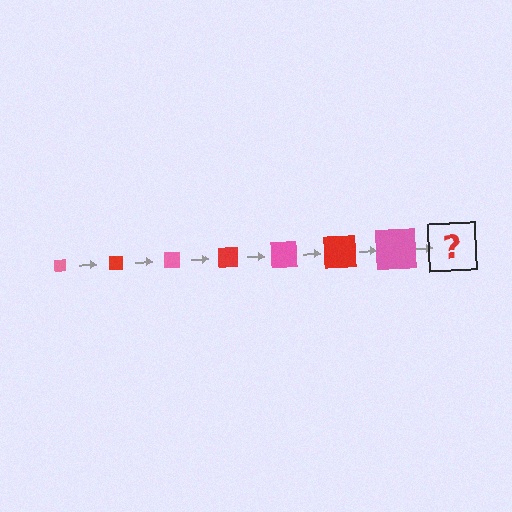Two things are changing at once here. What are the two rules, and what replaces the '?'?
The two rules are that the square grows larger each step and the color cycles through pink and red. The '?' should be a red square, larger than the previous one.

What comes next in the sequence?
The next element should be a red square, larger than the previous one.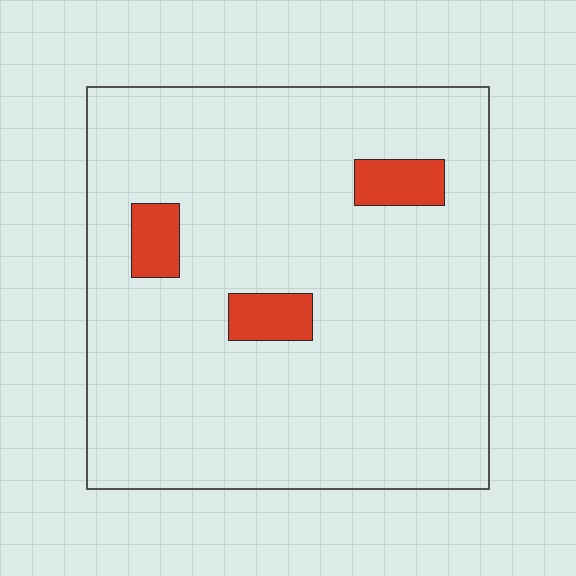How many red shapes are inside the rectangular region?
3.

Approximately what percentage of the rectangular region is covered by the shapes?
Approximately 5%.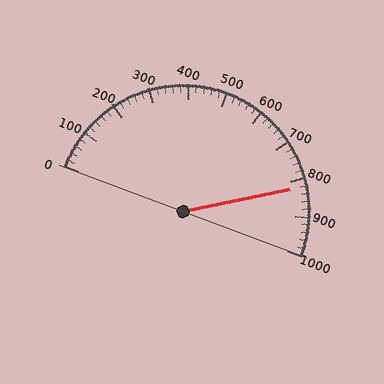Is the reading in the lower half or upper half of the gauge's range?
The reading is in the upper half of the range (0 to 1000).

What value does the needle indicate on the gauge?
The needle indicates approximately 820.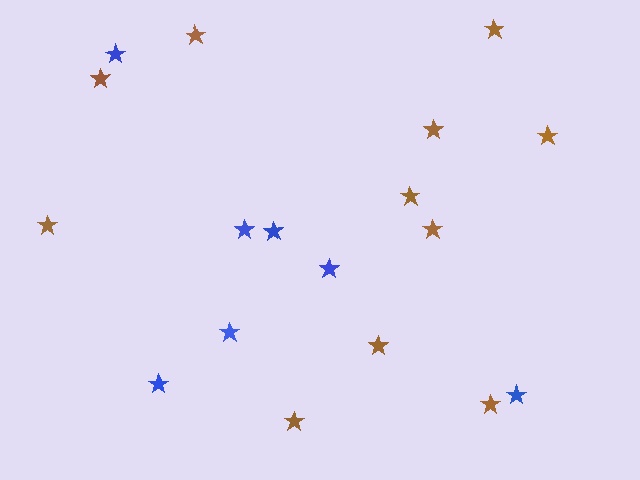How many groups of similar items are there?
There are 2 groups: one group of brown stars (11) and one group of blue stars (7).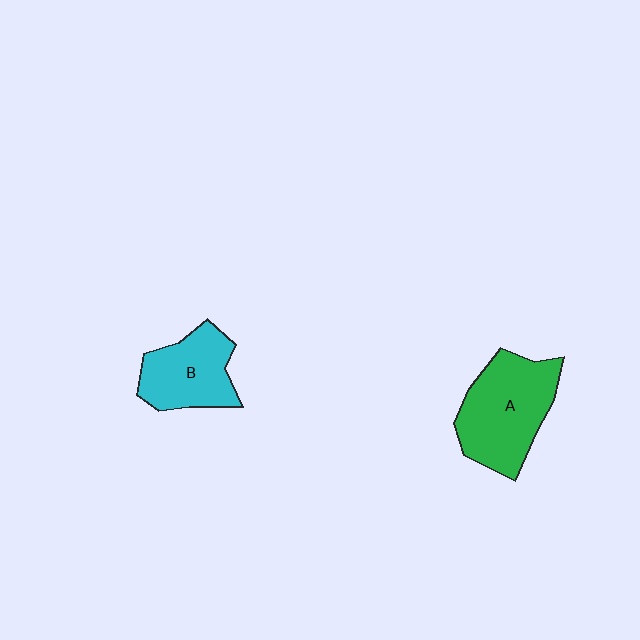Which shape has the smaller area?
Shape B (cyan).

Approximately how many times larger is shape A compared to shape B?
Approximately 1.4 times.